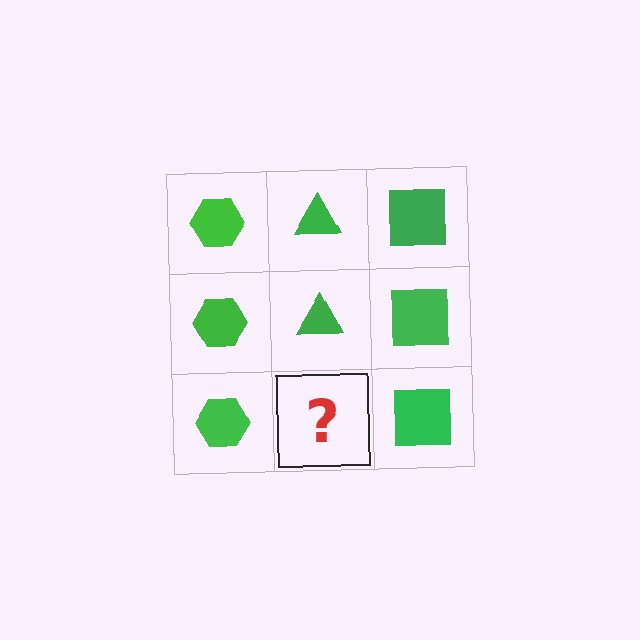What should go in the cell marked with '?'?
The missing cell should contain a green triangle.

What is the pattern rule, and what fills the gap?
The rule is that each column has a consistent shape. The gap should be filled with a green triangle.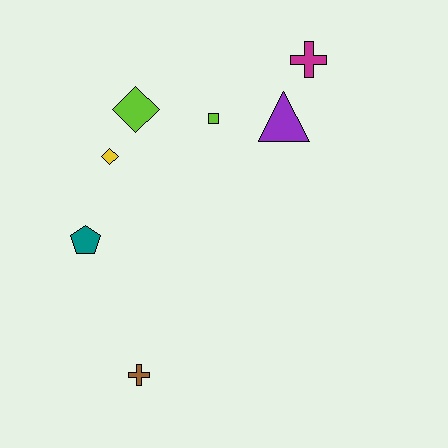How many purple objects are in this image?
There is 1 purple object.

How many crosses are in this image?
There are 2 crosses.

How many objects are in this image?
There are 7 objects.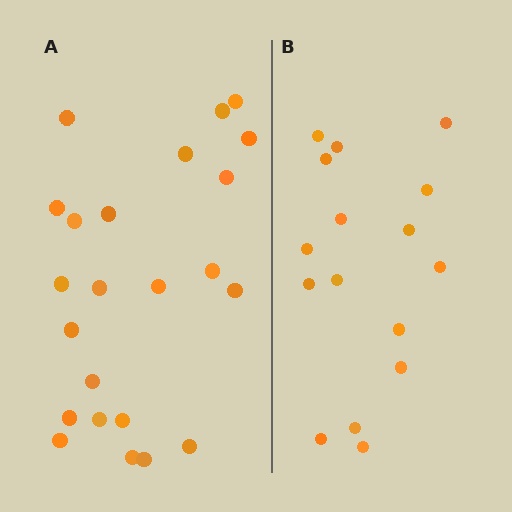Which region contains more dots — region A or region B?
Region A (the left region) has more dots.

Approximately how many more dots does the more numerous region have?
Region A has roughly 8 or so more dots than region B.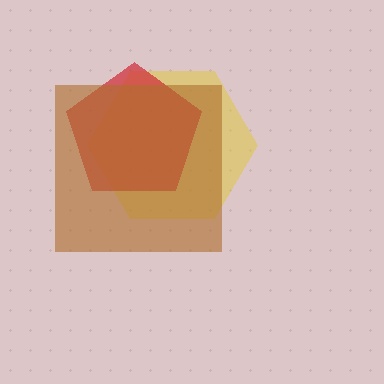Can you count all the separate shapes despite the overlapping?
Yes, there are 3 separate shapes.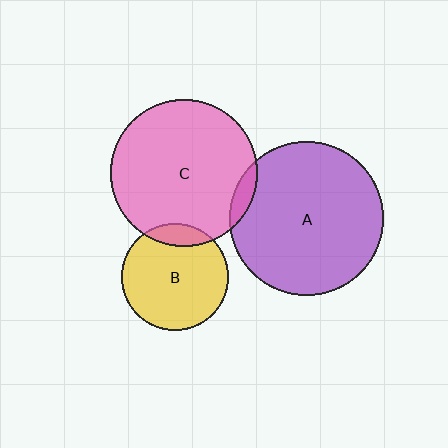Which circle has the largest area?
Circle A (purple).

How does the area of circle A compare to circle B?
Approximately 2.1 times.